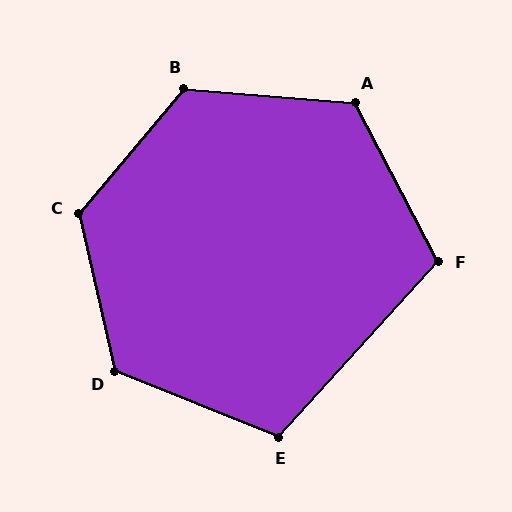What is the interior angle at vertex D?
Approximately 125 degrees (obtuse).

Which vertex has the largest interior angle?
C, at approximately 127 degrees.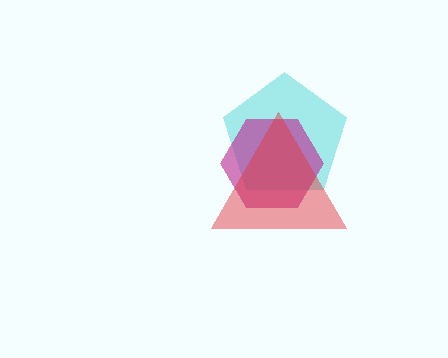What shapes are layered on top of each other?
The layered shapes are: a cyan pentagon, a magenta hexagon, a red triangle.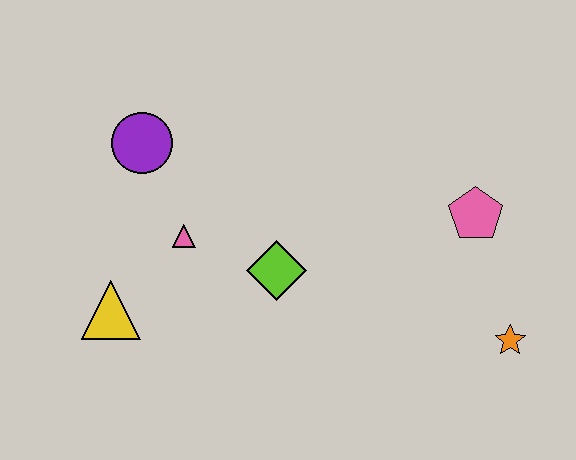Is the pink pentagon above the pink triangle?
Yes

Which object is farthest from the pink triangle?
The orange star is farthest from the pink triangle.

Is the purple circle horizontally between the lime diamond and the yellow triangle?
Yes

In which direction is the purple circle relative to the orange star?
The purple circle is to the left of the orange star.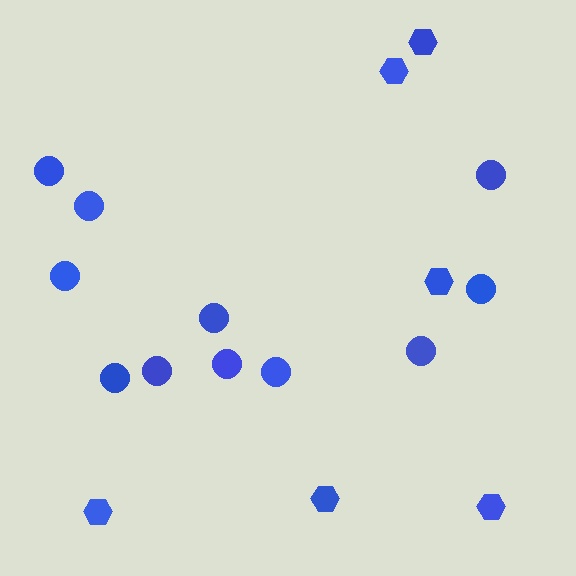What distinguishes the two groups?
There are 2 groups: one group of hexagons (6) and one group of circles (11).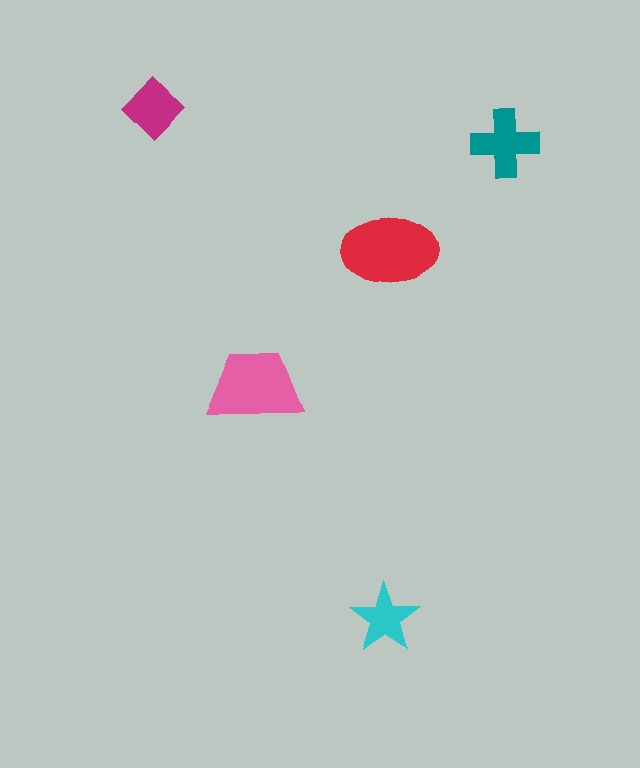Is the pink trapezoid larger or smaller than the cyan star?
Larger.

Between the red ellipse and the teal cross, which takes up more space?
The red ellipse.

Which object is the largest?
The red ellipse.